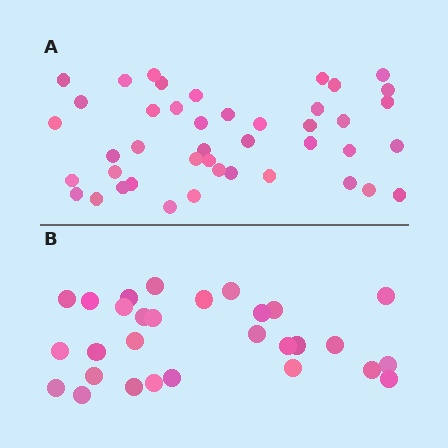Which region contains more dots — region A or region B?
Region A (the top region) has more dots.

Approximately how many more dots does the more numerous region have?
Region A has approximately 15 more dots than region B.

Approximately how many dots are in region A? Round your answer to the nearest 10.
About 40 dots. (The exact count is 43, which rounds to 40.)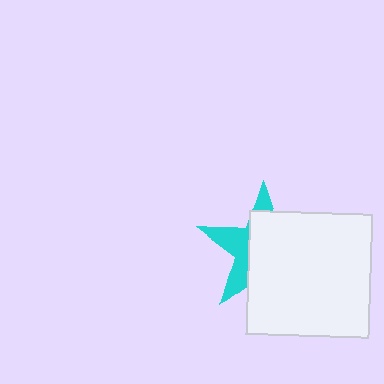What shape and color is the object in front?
The object in front is a white rectangle.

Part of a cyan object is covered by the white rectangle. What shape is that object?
It is a star.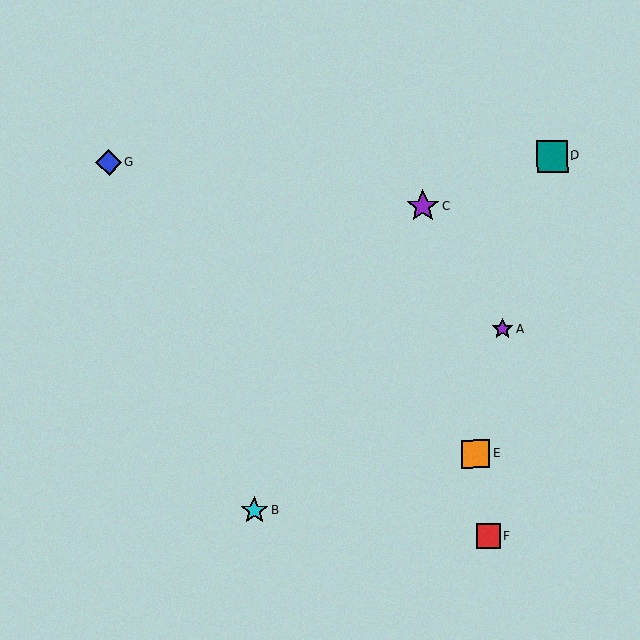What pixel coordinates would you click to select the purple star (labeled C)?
Click at (423, 206) to select the purple star C.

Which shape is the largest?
The purple star (labeled C) is the largest.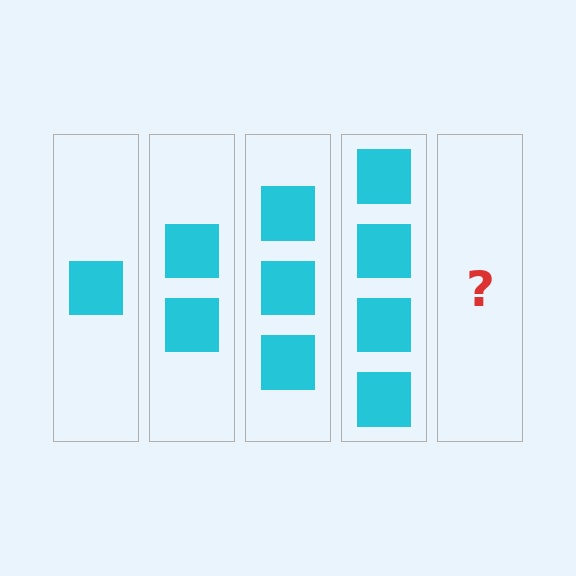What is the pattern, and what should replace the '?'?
The pattern is that each step adds one more square. The '?' should be 5 squares.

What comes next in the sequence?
The next element should be 5 squares.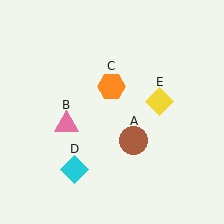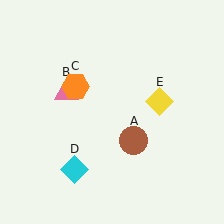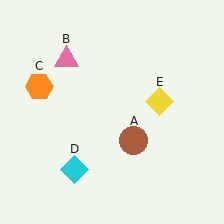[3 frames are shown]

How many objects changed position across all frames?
2 objects changed position: pink triangle (object B), orange hexagon (object C).